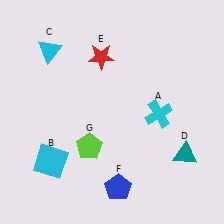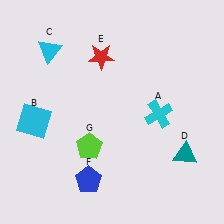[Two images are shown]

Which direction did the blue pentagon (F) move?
The blue pentagon (F) moved left.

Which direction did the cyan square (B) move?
The cyan square (B) moved up.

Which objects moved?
The objects that moved are: the cyan square (B), the blue pentagon (F).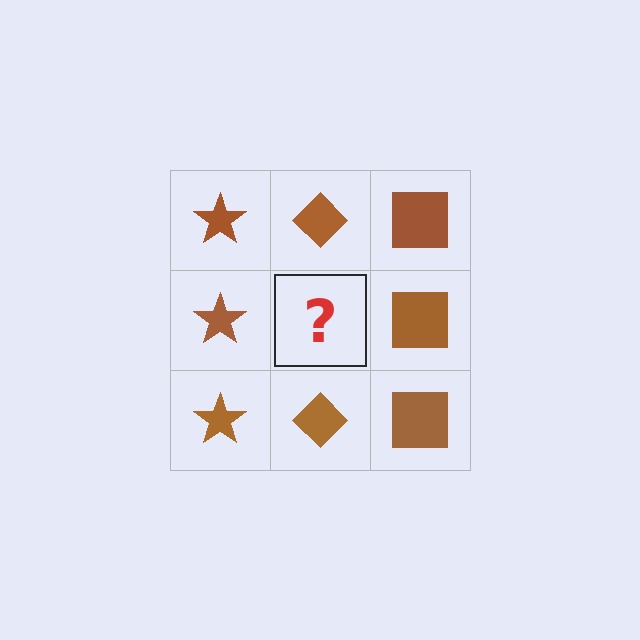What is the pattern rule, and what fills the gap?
The rule is that each column has a consistent shape. The gap should be filled with a brown diamond.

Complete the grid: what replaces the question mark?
The question mark should be replaced with a brown diamond.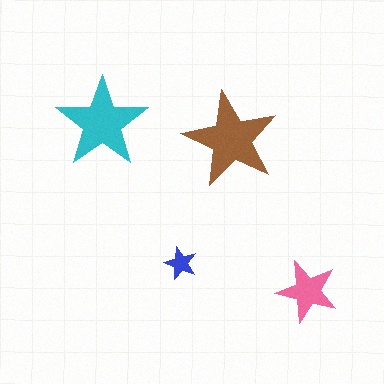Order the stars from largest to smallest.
the brown one, the cyan one, the pink one, the blue one.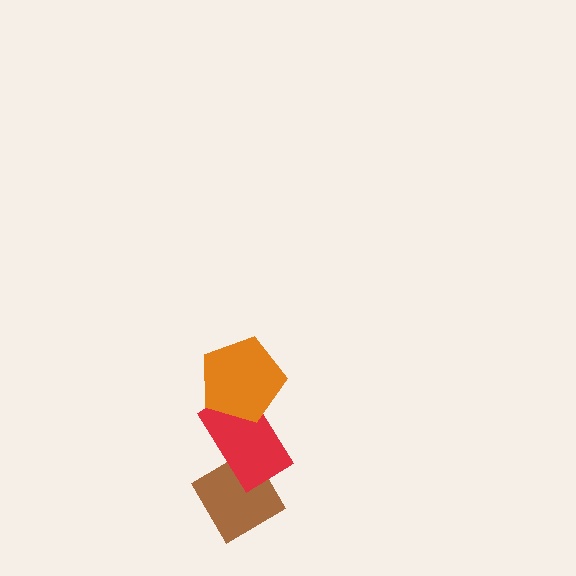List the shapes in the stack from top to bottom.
From top to bottom: the orange pentagon, the red rectangle, the brown diamond.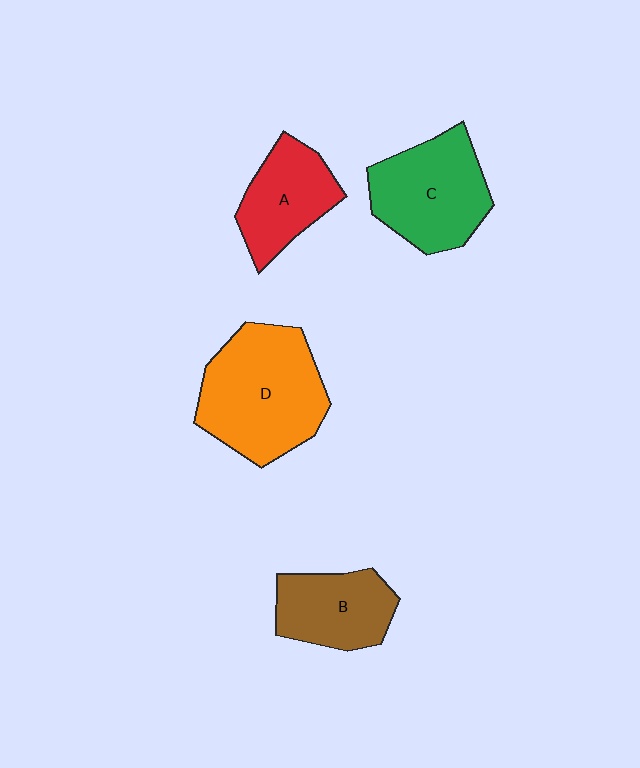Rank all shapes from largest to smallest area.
From largest to smallest: D (orange), C (green), B (brown), A (red).